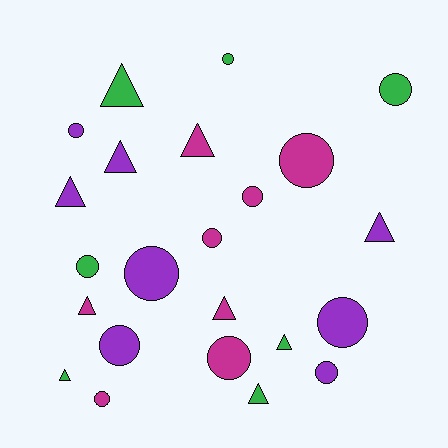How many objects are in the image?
There are 23 objects.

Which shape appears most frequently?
Circle, with 13 objects.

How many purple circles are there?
There are 5 purple circles.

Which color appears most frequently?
Purple, with 8 objects.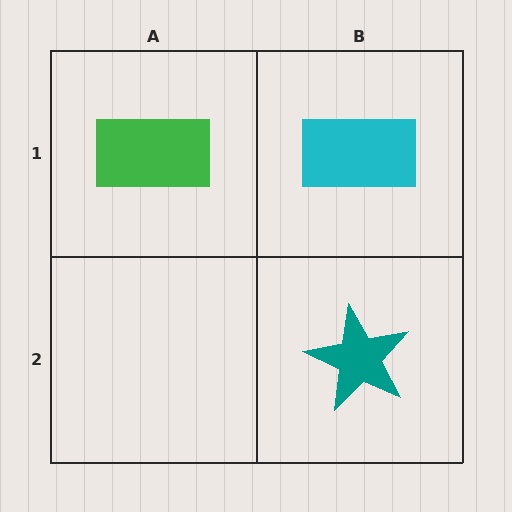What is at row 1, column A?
A green rectangle.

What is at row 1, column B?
A cyan rectangle.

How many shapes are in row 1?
2 shapes.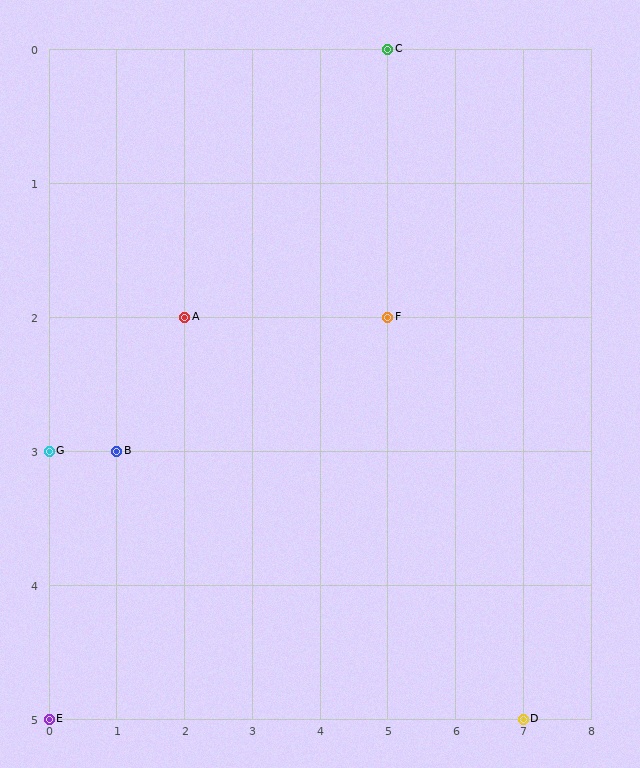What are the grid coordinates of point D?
Point D is at grid coordinates (7, 5).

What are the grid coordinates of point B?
Point B is at grid coordinates (1, 3).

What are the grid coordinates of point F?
Point F is at grid coordinates (5, 2).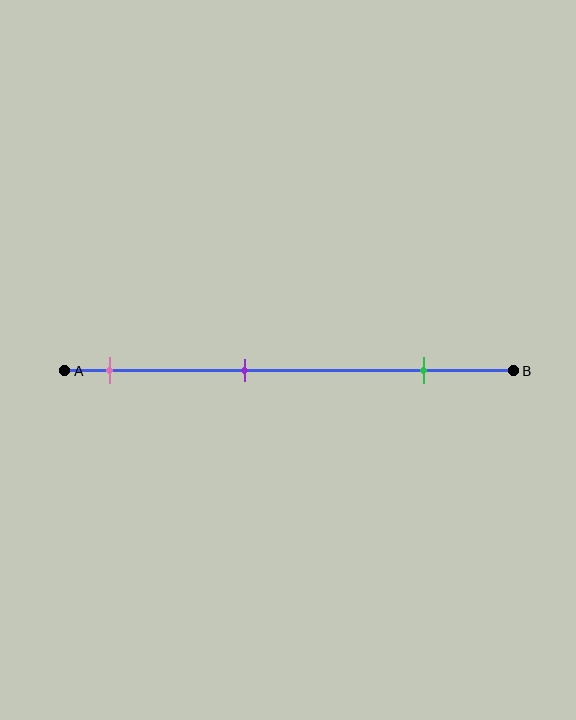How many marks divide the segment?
There are 3 marks dividing the segment.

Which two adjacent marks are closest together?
The pink and purple marks are the closest adjacent pair.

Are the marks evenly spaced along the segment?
Yes, the marks are approximately evenly spaced.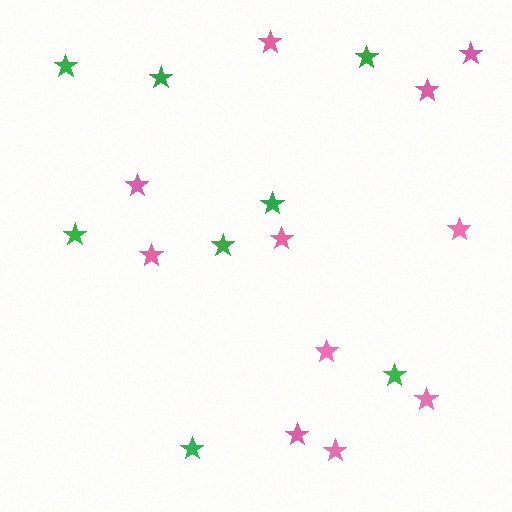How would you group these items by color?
There are 2 groups: one group of pink stars (11) and one group of green stars (8).